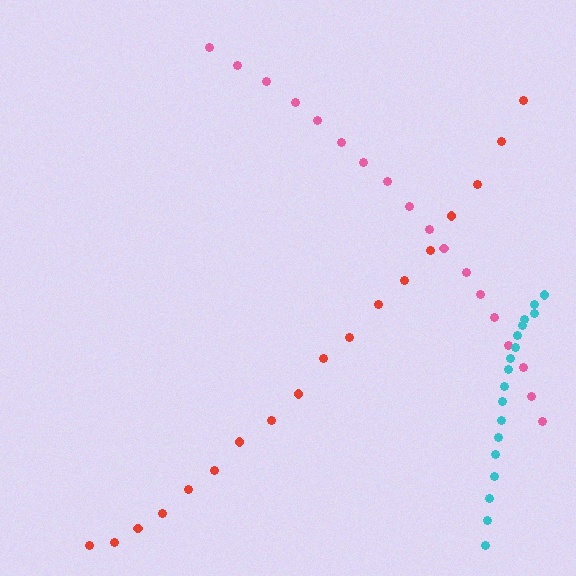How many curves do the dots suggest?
There are 3 distinct paths.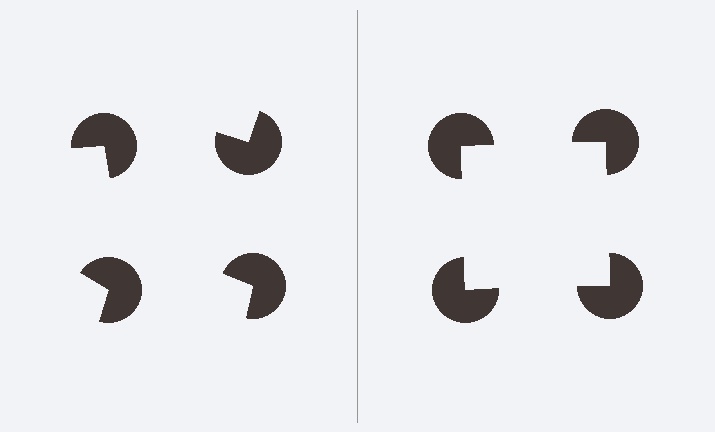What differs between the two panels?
The pac-man discs are positioned identically on both sides; only the wedge orientations differ. On the right they align to a square; on the left they are misaligned.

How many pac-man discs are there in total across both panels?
8 — 4 on each side.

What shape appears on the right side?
An illusory square.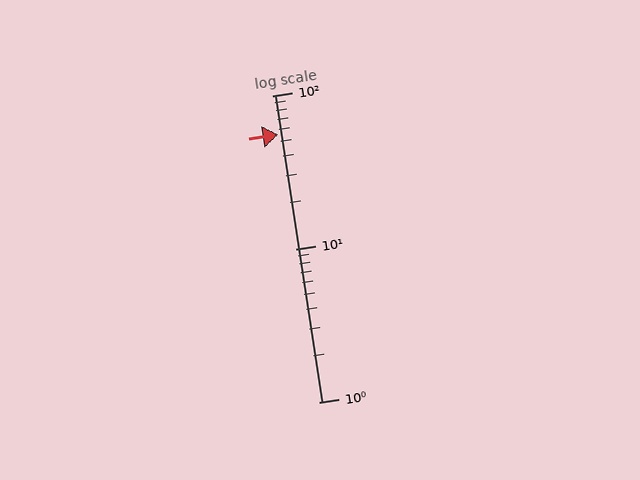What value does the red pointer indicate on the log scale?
The pointer indicates approximately 56.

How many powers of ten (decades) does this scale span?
The scale spans 2 decades, from 1 to 100.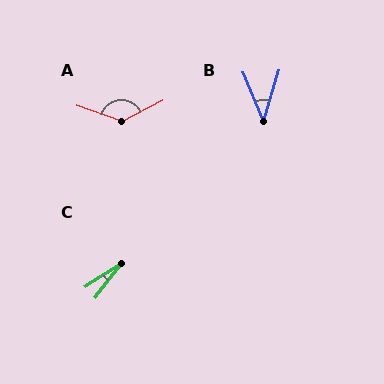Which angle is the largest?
A, at approximately 134 degrees.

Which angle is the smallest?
C, at approximately 19 degrees.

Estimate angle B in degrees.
Approximately 38 degrees.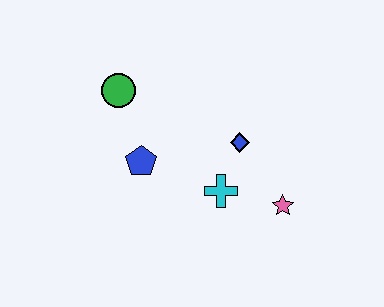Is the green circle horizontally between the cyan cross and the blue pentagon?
No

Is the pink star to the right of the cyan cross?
Yes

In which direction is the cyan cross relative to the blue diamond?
The cyan cross is below the blue diamond.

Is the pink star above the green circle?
No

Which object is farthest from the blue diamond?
The green circle is farthest from the blue diamond.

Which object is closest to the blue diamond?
The cyan cross is closest to the blue diamond.